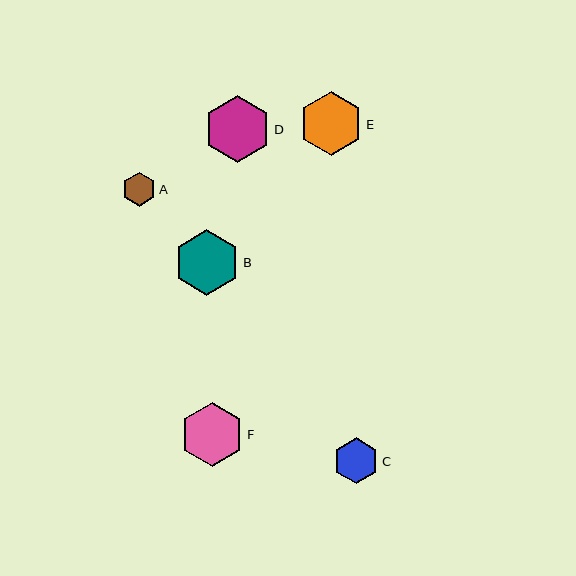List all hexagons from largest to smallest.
From largest to smallest: D, B, E, F, C, A.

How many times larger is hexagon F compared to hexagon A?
Hexagon F is approximately 1.9 times the size of hexagon A.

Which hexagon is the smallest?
Hexagon A is the smallest with a size of approximately 34 pixels.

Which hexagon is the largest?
Hexagon D is the largest with a size of approximately 67 pixels.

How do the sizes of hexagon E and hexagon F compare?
Hexagon E and hexagon F are approximately the same size.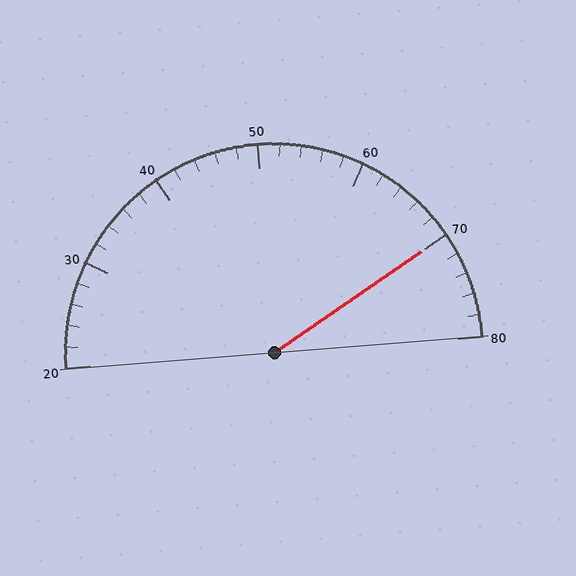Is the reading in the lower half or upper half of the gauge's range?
The reading is in the upper half of the range (20 to 80).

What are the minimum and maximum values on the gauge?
The gauge ranges from 20 to 80.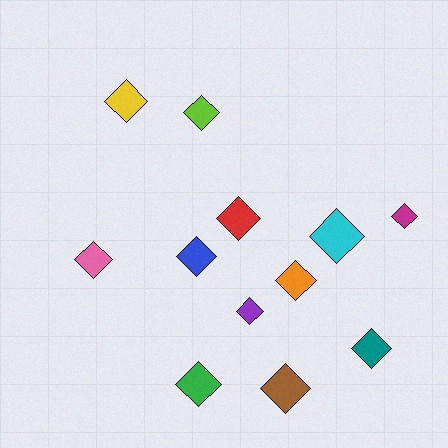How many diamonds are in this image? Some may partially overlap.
There are 12 diamonds.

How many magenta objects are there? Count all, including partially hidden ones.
There is 1 magenta object.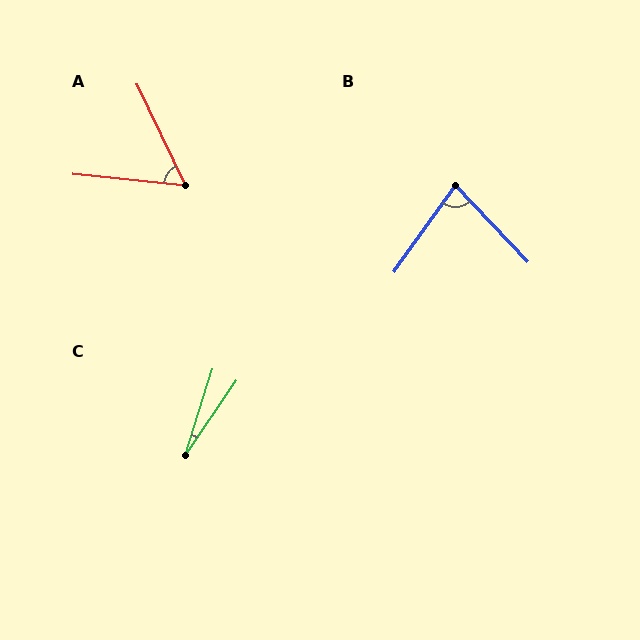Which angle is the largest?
B, at approximately 79 degrees.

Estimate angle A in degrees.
Approximately 58 degrees.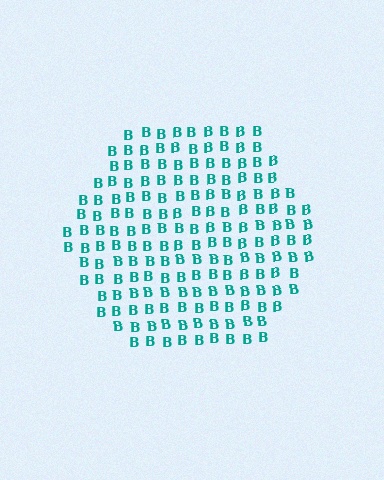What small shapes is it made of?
It is made of small letter B's.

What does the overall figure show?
The overall figure shows a hexagon.